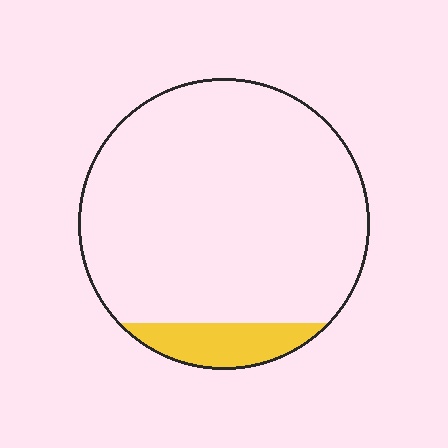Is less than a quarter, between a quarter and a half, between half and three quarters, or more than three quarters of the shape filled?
Less than a quarter.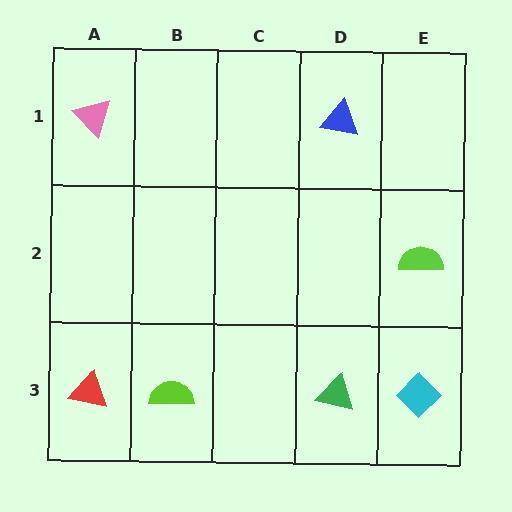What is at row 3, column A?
A red triangle.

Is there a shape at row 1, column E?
No, that cell is empty.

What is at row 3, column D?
A green triangle.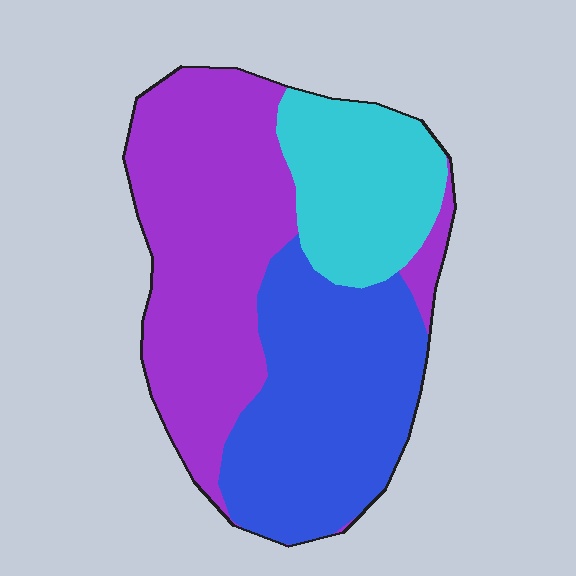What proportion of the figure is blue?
Blue takes up between a quarter and a half of the figure.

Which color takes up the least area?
Cyan, at roughly 20%.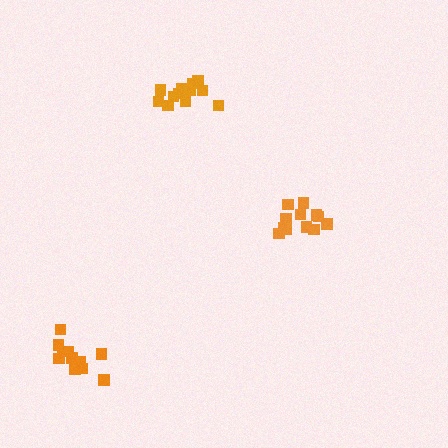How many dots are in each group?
Group 1: 13 dots, Group 2: 12 dots, Group 3: 11 dots (36 total).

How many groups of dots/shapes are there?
There are 3 groups.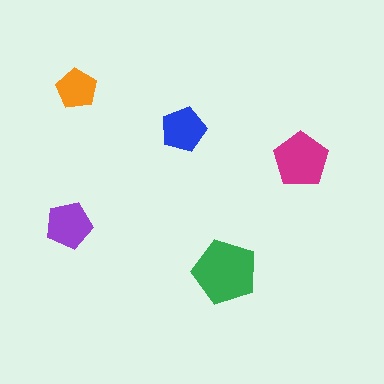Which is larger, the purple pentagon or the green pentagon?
The green one.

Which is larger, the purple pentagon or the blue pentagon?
The purple one.